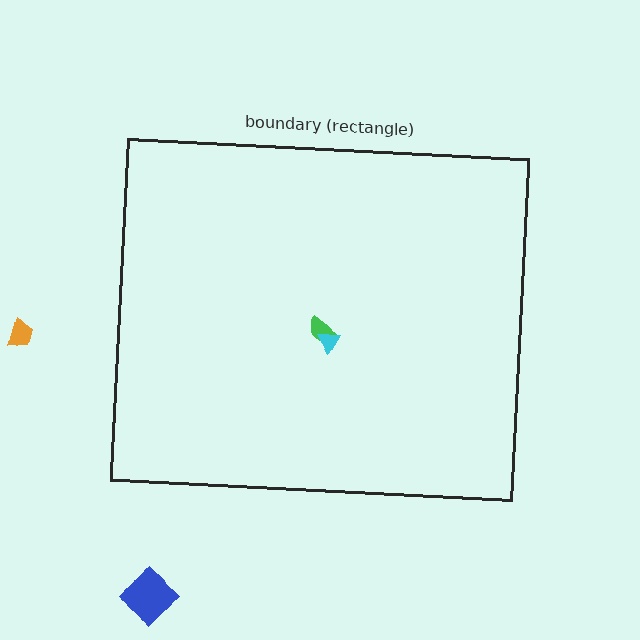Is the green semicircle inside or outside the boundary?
Inside.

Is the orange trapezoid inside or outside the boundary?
Outside.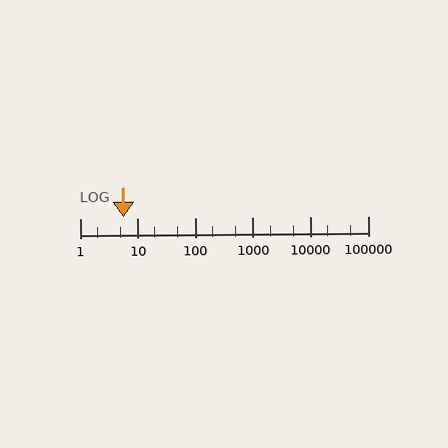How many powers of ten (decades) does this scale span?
The scale spans 5 decades, from 1 to 100000.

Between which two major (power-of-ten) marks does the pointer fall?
The pointer is between 1 and 10.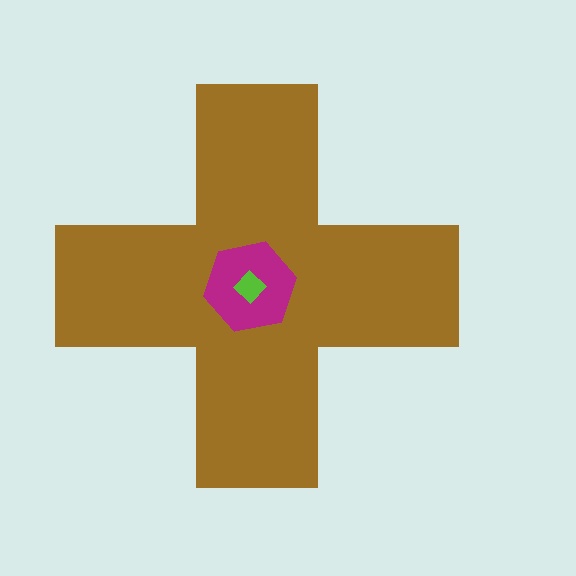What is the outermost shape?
The brown cross.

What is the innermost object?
The lime diamond.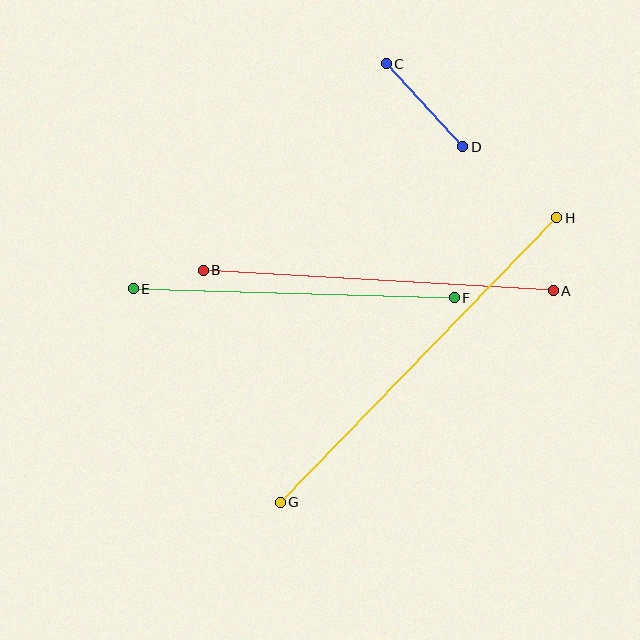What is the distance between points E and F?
The distance is approximately 321 pixels.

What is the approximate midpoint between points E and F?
The midpoint is at approximately (294, 293) pixels.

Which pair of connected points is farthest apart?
Points G and H are farthest apart.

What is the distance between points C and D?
The distance is approximately 113 pixels.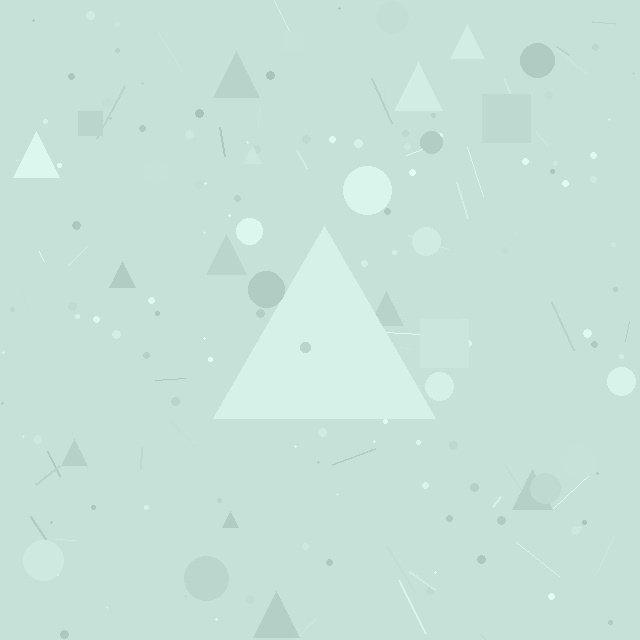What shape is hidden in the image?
A triangle is hidden in the image.